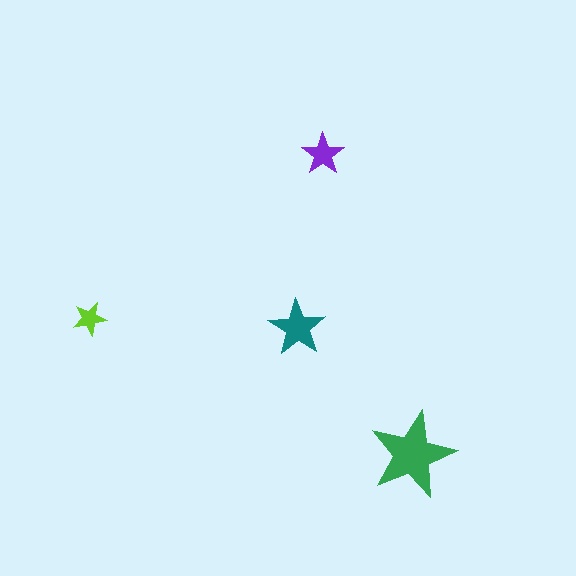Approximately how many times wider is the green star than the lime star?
About 2.5 times wider.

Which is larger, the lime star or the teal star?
The teal one.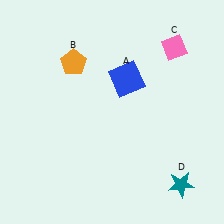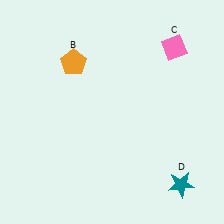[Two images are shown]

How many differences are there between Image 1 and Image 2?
There is 1 difference between the two images.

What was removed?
The blue square (A) was removed in Image 2.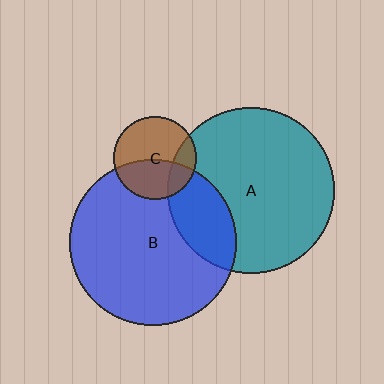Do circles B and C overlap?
Yes.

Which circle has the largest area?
Circle B (blue).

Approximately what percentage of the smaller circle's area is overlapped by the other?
Approximately 45%.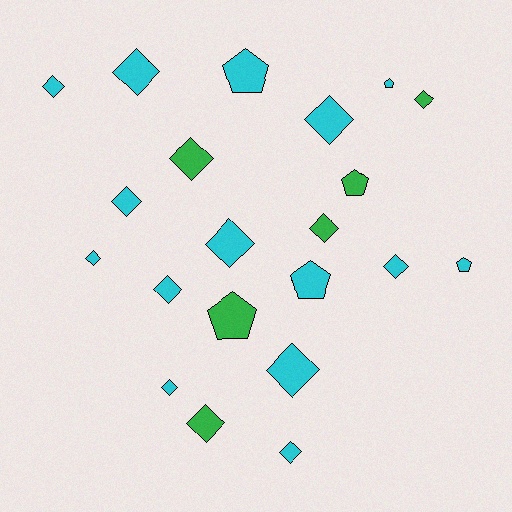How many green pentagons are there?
There are 2 green pentagons.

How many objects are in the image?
There are 21 objects.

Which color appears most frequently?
Cyan, with 15 objects.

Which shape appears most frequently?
Diamond, with 15 objects.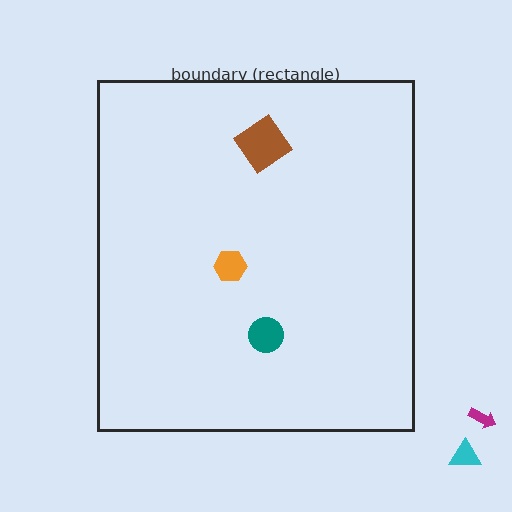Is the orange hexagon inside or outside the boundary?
Inside.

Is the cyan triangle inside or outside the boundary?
Outside.